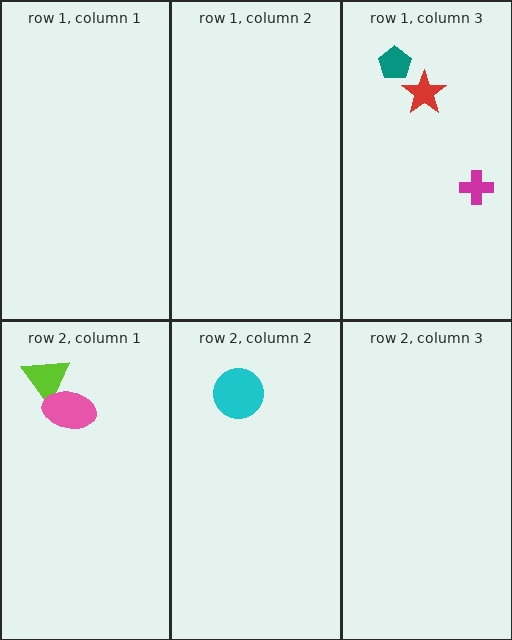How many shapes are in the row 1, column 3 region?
3.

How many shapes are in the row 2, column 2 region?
1.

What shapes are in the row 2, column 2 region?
The cyan circle.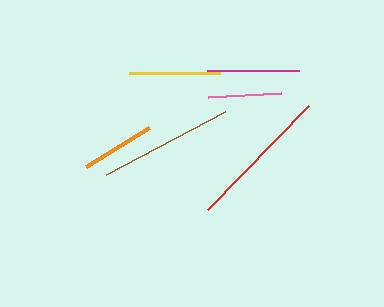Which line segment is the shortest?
The pink line is the shortest at approximately 73 pixels.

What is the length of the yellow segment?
The yellow segment is approximately 91 pixels long.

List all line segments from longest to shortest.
From longest to shortest: red, brown, magenta, yellow, orange, pink.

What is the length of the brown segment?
The brown segment is approximately 135 pixels long.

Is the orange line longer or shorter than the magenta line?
The magenta line is longer than the orange line.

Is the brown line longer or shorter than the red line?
The red line is longer than the brown line.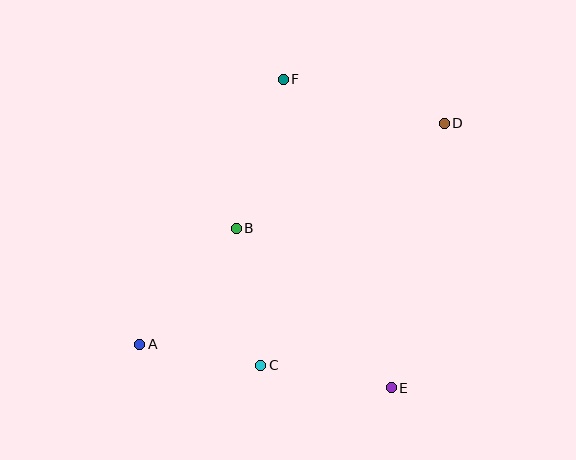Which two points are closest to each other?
Points A and C are closest to each other.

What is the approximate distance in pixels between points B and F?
The distance between B and F is approximately 156 pixels.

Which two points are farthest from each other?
Points A and D are farthest from each other.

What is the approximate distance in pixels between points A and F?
The distance between A and F is approximately 301 pixels.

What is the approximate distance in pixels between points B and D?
The distance between B and D is approximately 233 pixels.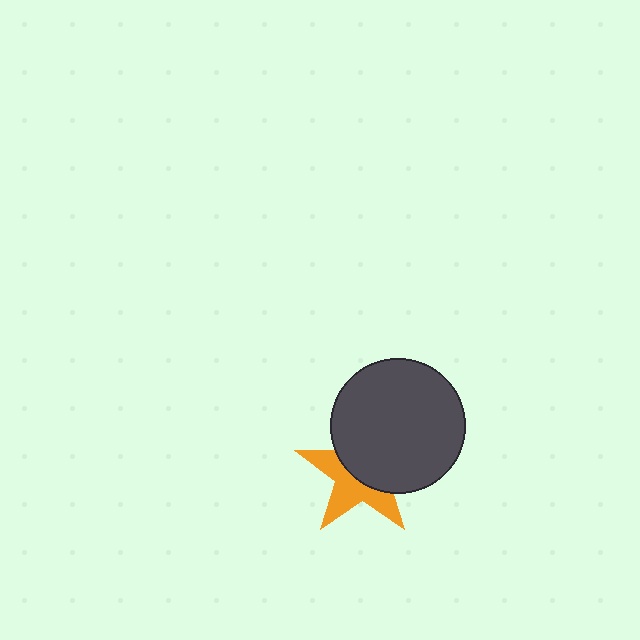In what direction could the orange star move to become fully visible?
The orange star could move toward the lower-left. That would shift it out from behind the dark gray circle entirely.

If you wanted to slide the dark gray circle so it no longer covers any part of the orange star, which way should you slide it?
Slide it toward the upper-right — that is the most direct way to separate the two shapes.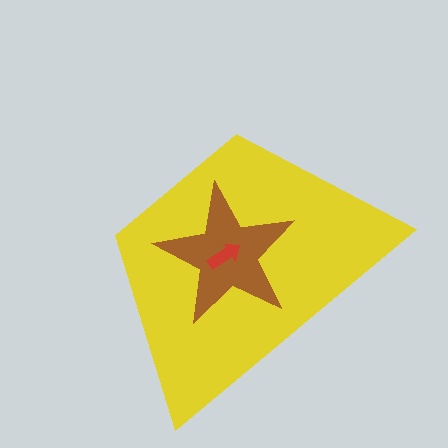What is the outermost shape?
The yellow trapezoid.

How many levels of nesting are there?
3.